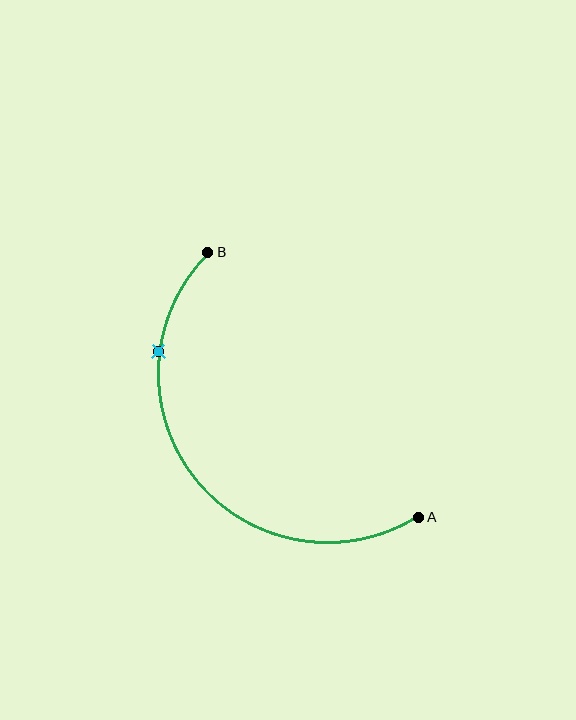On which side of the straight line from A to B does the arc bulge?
The arc bulges below and to the left of the straight line connecting A and B.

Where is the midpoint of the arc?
The arc midpoint is the point on the curve farthest from the straight line joining A and B. It sits below and to the left of that line.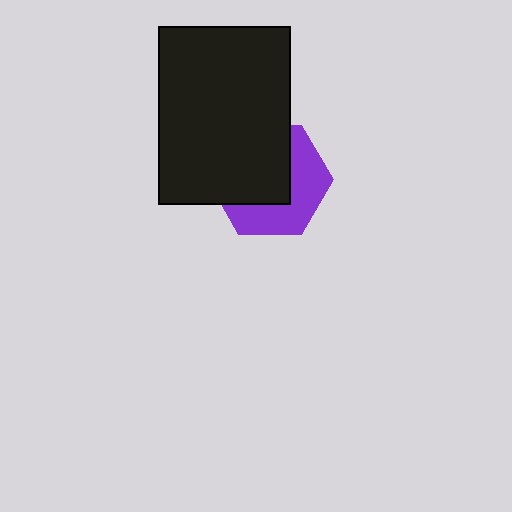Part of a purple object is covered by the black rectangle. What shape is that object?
It is a hexagon.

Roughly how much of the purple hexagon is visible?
About half of it is visible (roughly 45%).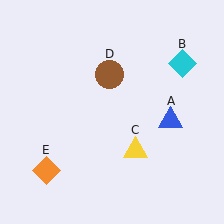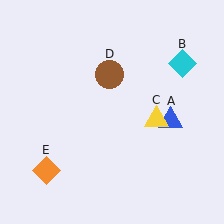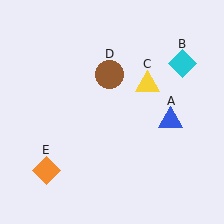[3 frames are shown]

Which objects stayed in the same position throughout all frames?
Blue triangle (object A) and cyan diamond (object B) and brown circle (object D) and orange diamond (object E) remained stationary.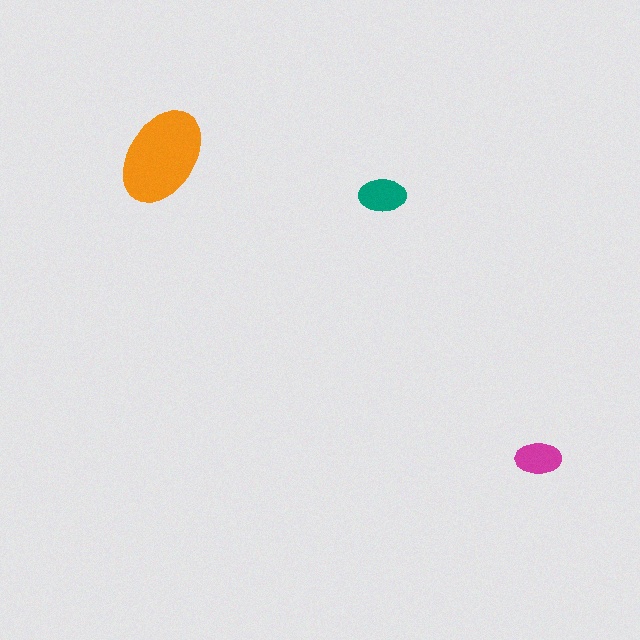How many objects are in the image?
There are 3 objects in the image.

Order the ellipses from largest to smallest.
the orange one, the teal one, the magenta one.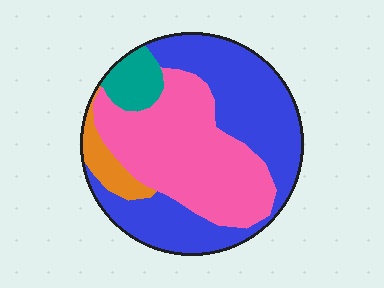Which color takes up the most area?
Blue, at roughly 45%.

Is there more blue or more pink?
Blue.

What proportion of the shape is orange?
Orange takes up less than a sixth of the shape.